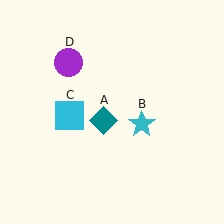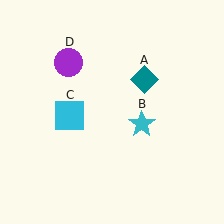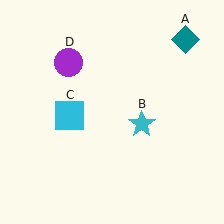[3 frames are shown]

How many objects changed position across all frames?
1 object changed position: teal diamond (object A).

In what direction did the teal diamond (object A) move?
The teal diamond (object A) moved up and to the right.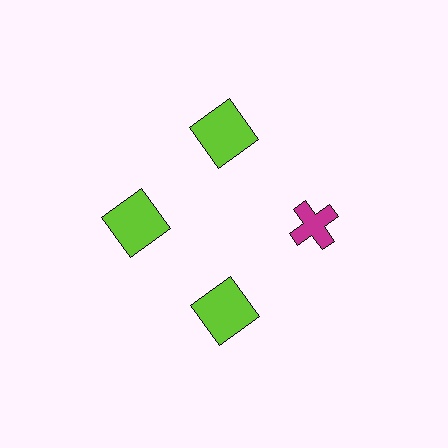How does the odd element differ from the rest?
It differs in both color (magenta instead of lime) and shape (cross instead of square).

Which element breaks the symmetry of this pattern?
The magenta cross at roughly the 3 o'clock position breaks the symmetry. All other shapes are lime squares.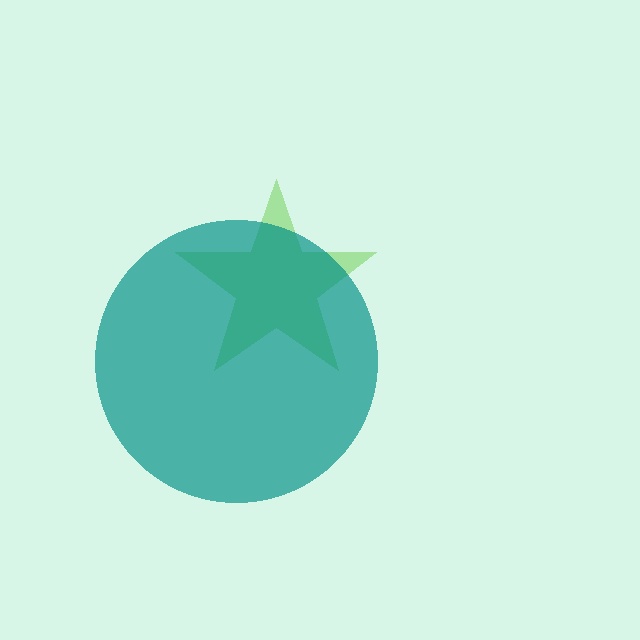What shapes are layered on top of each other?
The layered shapes are: a lime star, a teal circle.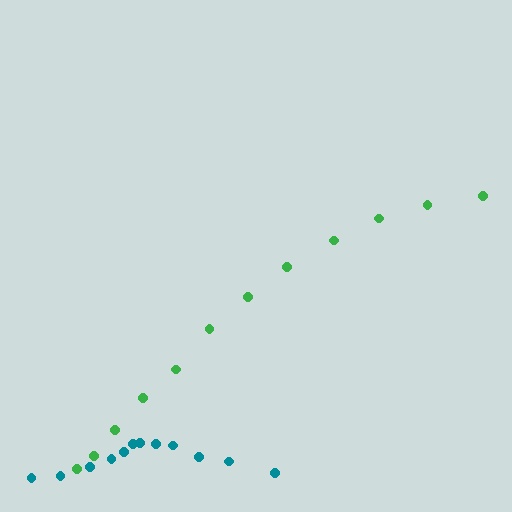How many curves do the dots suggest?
There are 2 distinct paths.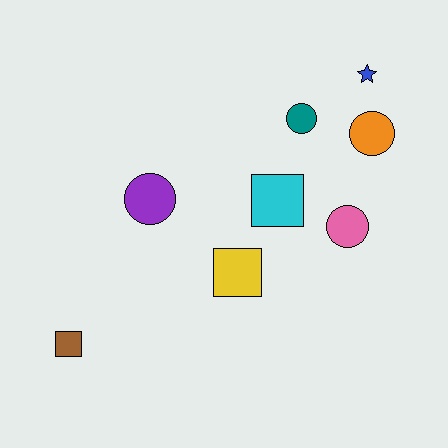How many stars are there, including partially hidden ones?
There is 1 star.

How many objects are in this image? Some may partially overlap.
There are 8 objects.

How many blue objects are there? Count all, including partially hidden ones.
There is 1 blue object.